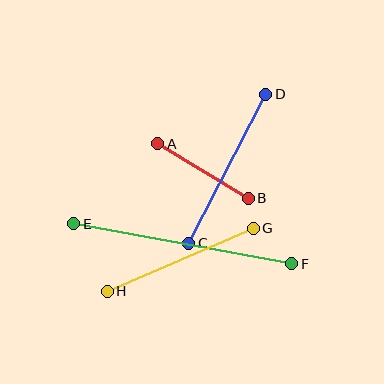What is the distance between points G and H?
The distance is approximately 159 pixels.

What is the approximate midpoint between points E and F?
The midpoint is at approximately (183, 244) pixels.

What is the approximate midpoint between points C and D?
The midpoint is at approximately (227, 169) pixels.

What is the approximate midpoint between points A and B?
The midpoint is at approximately (203, 171) pixels.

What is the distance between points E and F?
The distance is approximately 221 pixels.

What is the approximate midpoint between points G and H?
The midpoint is at approximately (180, 260) pixels.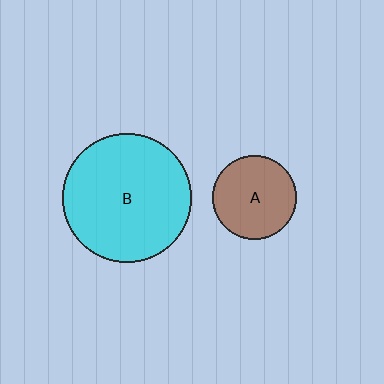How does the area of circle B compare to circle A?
Approximately 2.3 times.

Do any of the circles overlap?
No, none of the circles overlap.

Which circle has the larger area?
Circle B (cyan).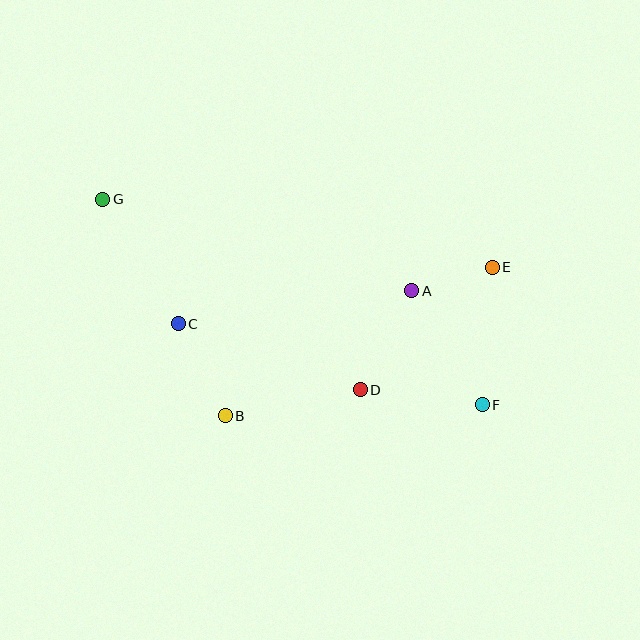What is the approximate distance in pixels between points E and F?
The distance between E and F is approximately 138 pixels.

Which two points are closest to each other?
Points A and E are closest to each other.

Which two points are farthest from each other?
Points F and G are farthest from each other.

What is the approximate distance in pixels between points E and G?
The distance between E and G is approximately 395 pixels.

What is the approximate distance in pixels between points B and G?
The distance between B and G is approximately 249 pixels.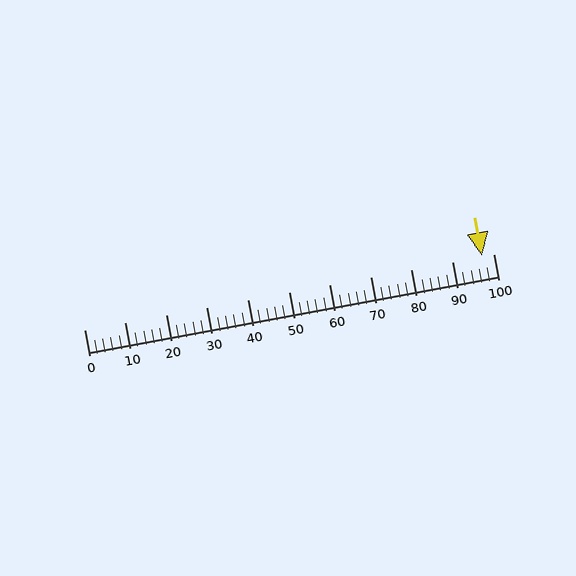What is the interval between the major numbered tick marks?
The major tick marks are spaced 10 units apart.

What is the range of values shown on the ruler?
The ruler shows values from 0 to 100.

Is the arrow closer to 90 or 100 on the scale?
The arrow is closer to 100.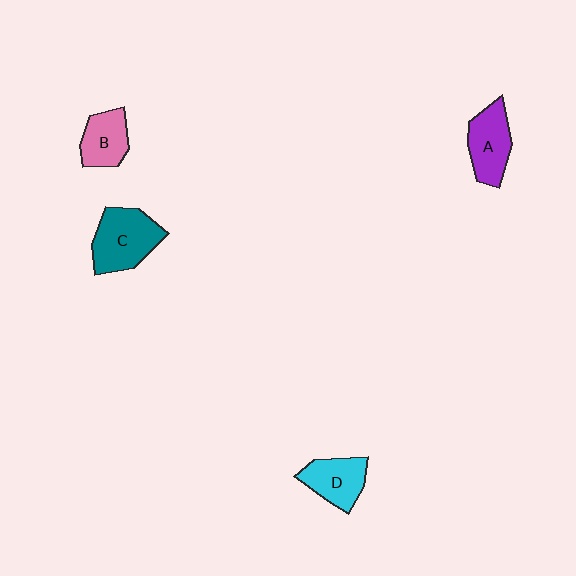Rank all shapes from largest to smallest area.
From largest to smallest: C (teal), A (purple), D (cyan), B (pink).